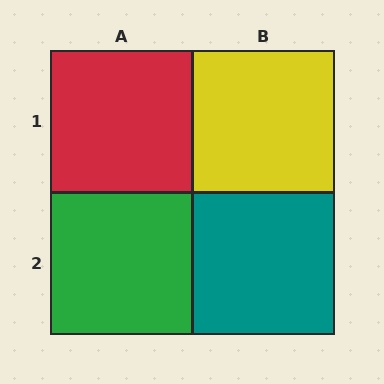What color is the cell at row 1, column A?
Red.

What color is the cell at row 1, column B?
Yellow.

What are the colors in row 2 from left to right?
Green, teal.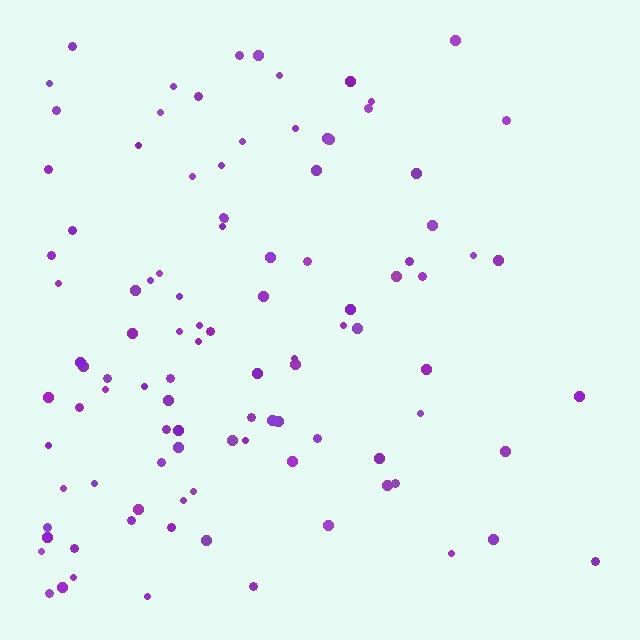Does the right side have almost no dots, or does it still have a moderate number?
Still a moderate number, just noticeably fewer than the left.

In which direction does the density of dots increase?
From right to left, with the left side densest.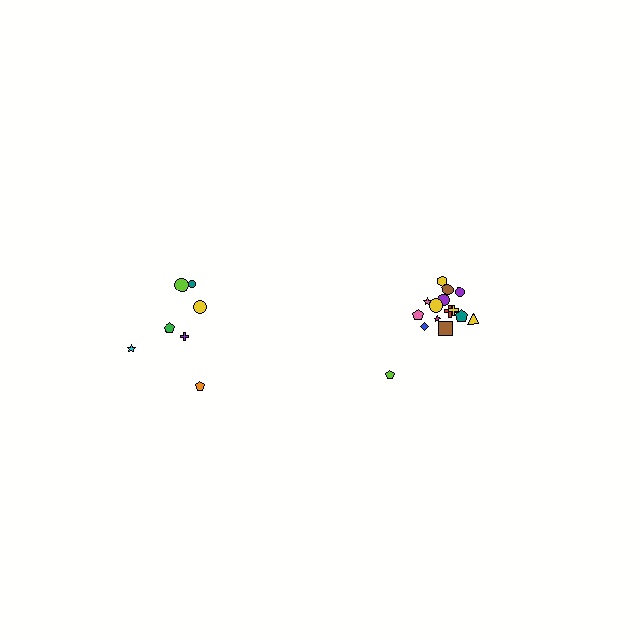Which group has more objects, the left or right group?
The right group.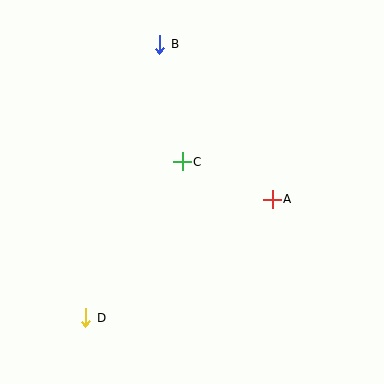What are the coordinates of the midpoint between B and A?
The midpoint between B and A is at (216, 122).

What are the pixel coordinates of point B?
Point B is at (160, 44).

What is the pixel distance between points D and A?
The distance between D and A is 221 pixels.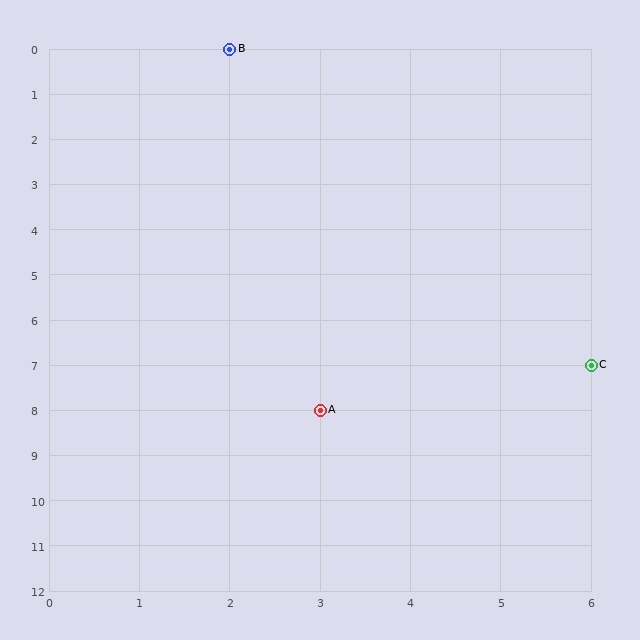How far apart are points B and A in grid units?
Points B and A are 1 column and 8 rows apart (about 8.1 grid units diagonally).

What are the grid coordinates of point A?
Point A is at grid coordinates (3, 8).